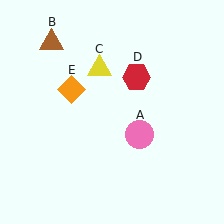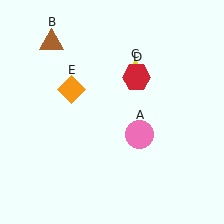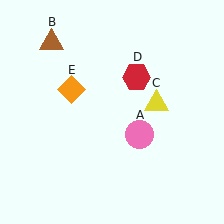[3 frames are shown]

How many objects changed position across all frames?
1 object changed position: yellow triangle (object C).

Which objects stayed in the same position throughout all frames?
Pink circle (object A) and brown triangle (object B) and red hexagon (object D) and orange diamond (object E) remained stationary.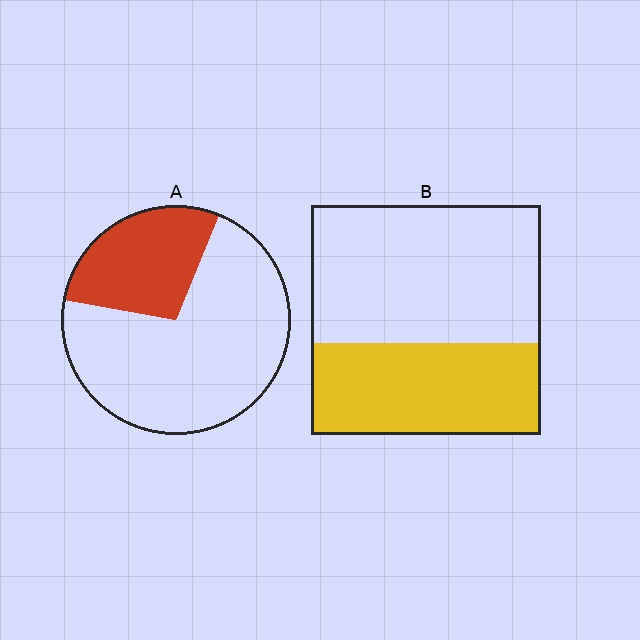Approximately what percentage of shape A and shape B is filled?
A is approximately 30% and B is approximately 40%.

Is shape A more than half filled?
No.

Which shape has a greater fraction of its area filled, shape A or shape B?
Shape B.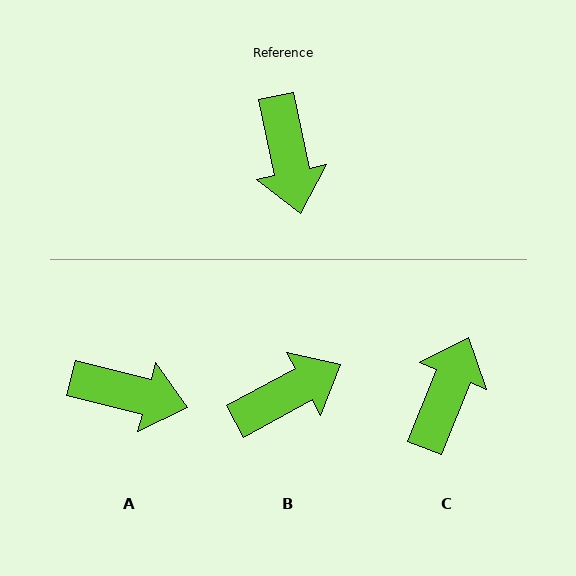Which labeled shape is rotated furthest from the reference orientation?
C, about 146 degrees away.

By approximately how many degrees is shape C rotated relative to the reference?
Approximately 146 degrees counter-clockwise.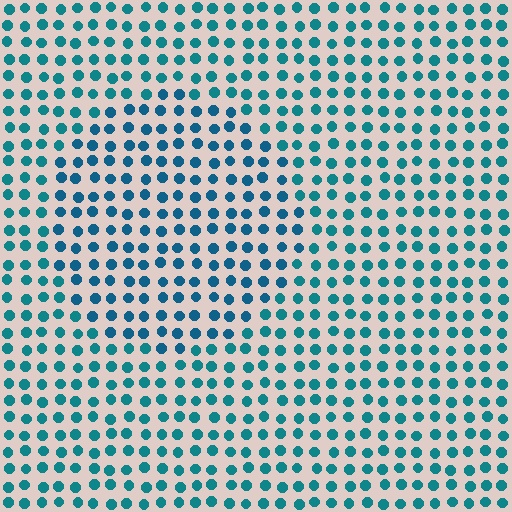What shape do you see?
I see a circle.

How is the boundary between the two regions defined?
The boundary is defined purely by a slight shift in hue (about 18 degrees). Spacing, size, and orientation are identical on both sides.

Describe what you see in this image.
The image is filled with small teal elements in a uniform arrangement. A circle-shaped region is visible where the elements are tinted to a slightly different hue, forming a subtle color boundary.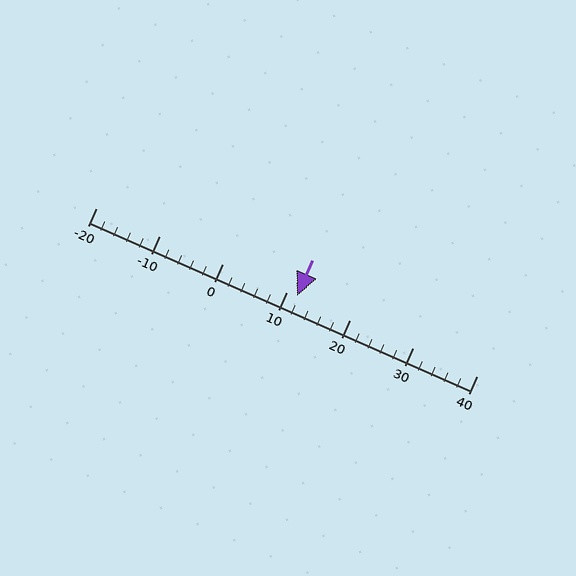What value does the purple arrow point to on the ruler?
The purple arrow points to approximately 12.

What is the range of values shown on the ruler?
The ruler shows values from -20 to 40.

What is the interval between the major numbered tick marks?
The major tick marks are spaced 10 units apart.